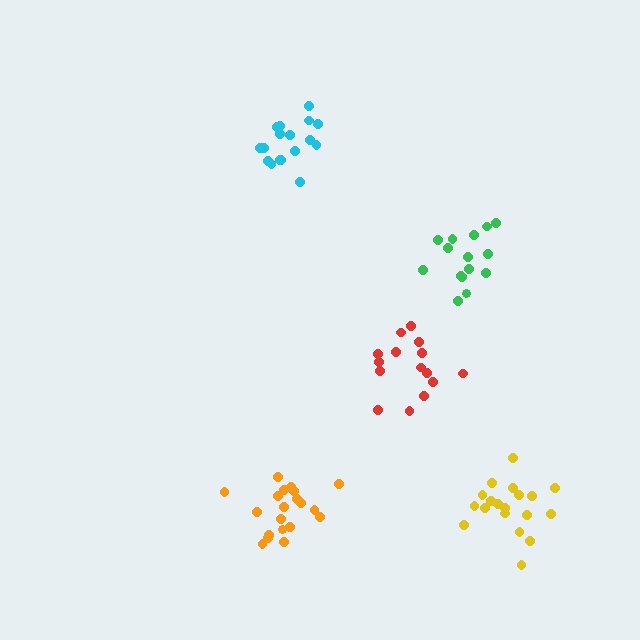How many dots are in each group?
Group 1: 20 dots, Group 2: 15 dots, Group 3: 17 dots, Group 4: 15 dots, Group 5: 19 dots (86 total).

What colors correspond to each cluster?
The clusters are colored: orange, red, cyan, green, yellow.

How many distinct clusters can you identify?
There are 5 distinct clusters.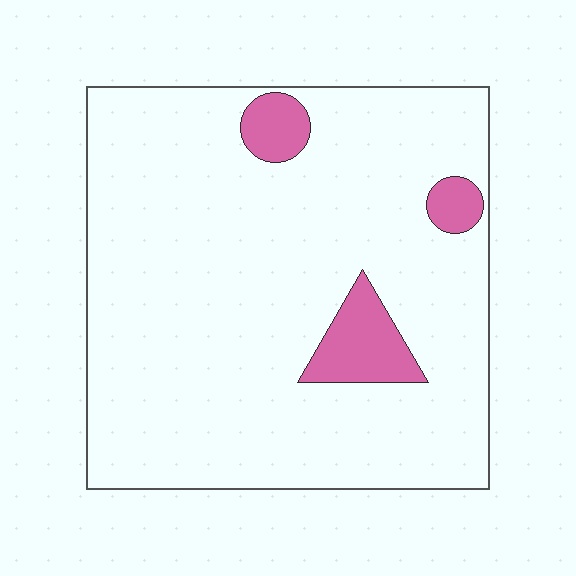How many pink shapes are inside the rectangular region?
3.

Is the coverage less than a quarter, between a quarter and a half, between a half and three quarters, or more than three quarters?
Less than a quarter.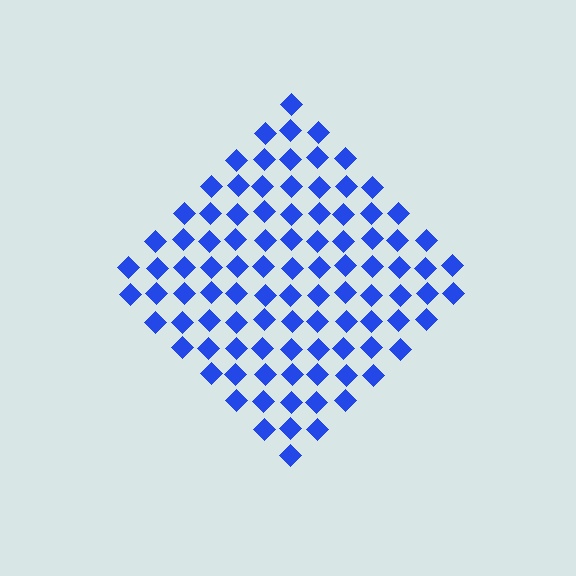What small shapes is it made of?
It is made of small diamonds.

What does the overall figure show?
The overall figure shows a diamond.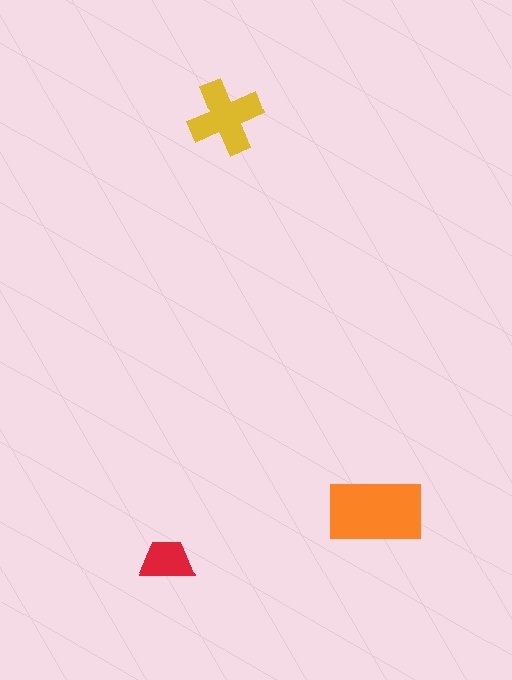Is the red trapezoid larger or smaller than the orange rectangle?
Smaller.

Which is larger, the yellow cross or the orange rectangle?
The orange rectangle.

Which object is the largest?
The orange rectangle.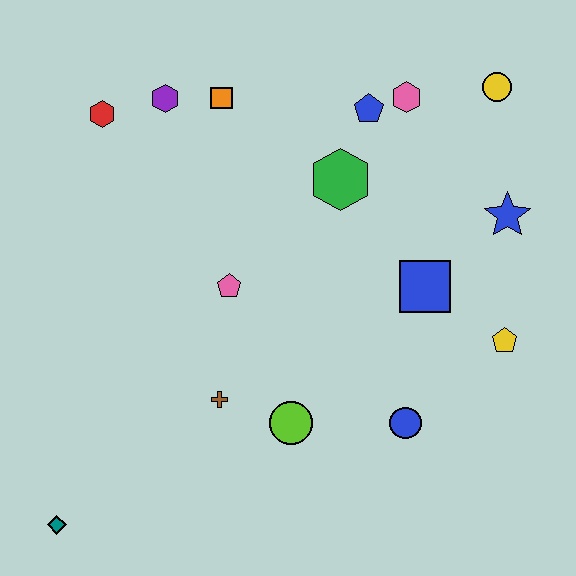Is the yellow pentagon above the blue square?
No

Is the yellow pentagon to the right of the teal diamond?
Yes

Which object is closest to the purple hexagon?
The orange square is closest to the purple hexagon.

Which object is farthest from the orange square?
The teal diamond is farthest from the orange square.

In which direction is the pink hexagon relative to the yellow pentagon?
The pink hexagon is above the yellow pentagon.